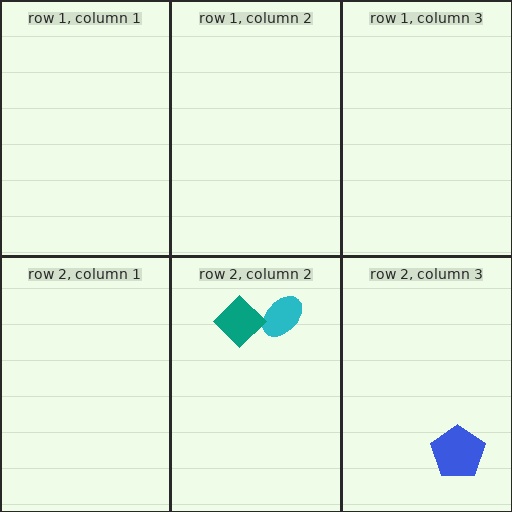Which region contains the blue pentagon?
The row 2, column 3 region.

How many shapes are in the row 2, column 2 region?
2.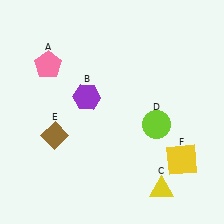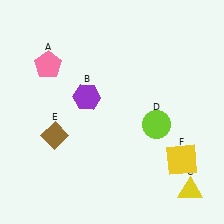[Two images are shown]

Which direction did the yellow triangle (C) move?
The yellow triangle (C) moved right.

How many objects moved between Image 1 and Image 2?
1 object moved between the two images.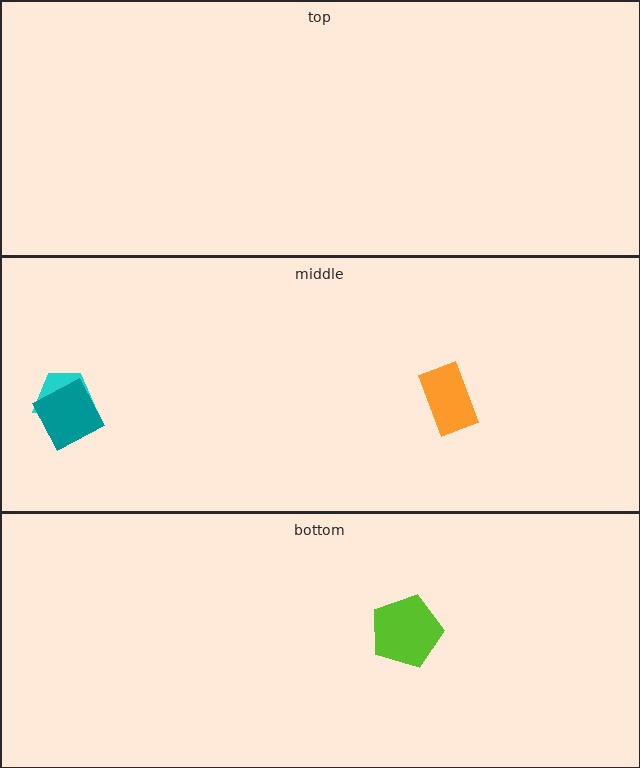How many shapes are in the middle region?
3.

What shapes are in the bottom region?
The lime pentagon.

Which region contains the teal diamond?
The middle region.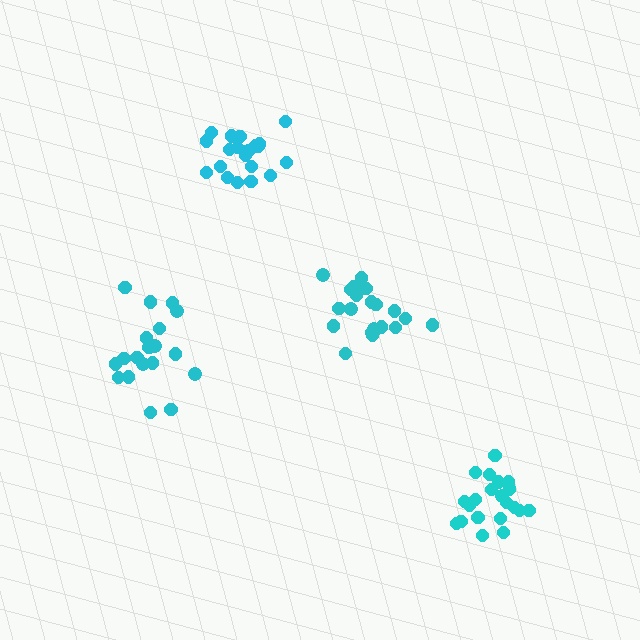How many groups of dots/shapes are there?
There are 4 groups.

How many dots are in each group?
Group 1: 21 dots, Group 2: 21 dots, Group 3: 19 dots, Group 4: 21 dots (82 total).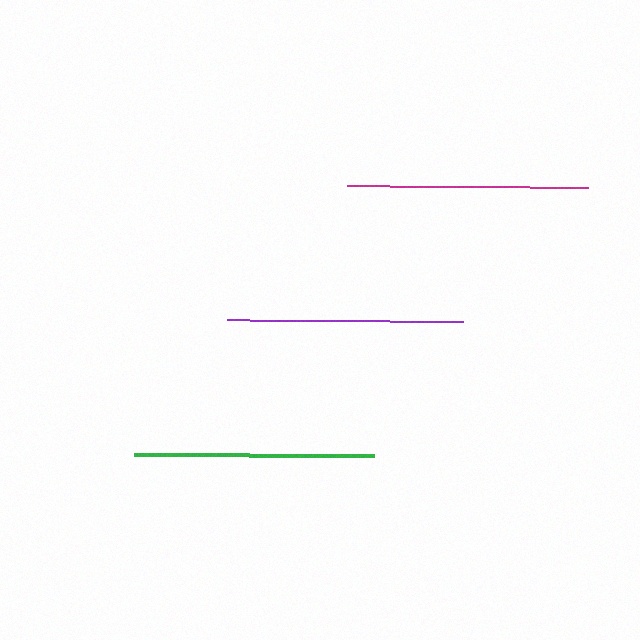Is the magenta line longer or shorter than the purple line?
The magenta line is longer than the purple line.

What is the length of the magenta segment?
The magenta segment is approximately 241 pixels long.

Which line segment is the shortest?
The purple line is the shortest at approximately 236 pixels.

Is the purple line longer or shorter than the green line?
The green line is longer than the purple line.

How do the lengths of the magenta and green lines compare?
The magenta and green lines are approximately the same length.